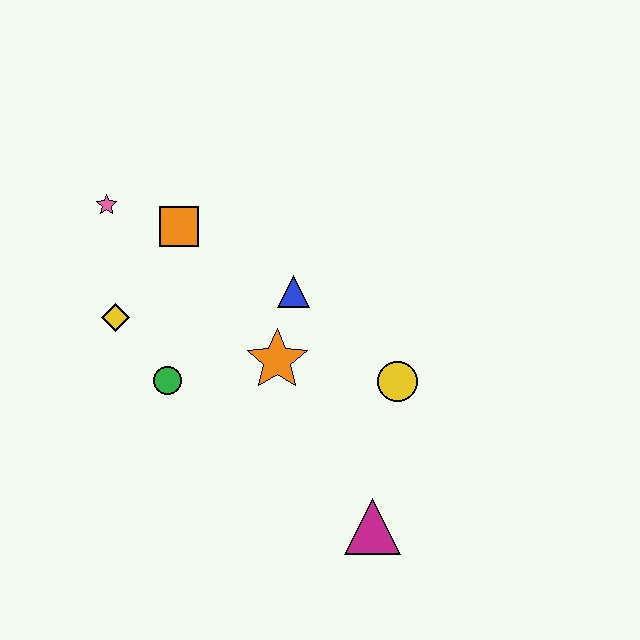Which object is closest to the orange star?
The blue triangle is closest to the orange star.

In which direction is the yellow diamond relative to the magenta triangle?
The yellow diamond is to the left of the magenta triangle.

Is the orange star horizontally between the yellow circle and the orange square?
Yes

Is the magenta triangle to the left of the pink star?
No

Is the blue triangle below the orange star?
No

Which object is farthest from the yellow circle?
The pink star is farthest from the yellow circle.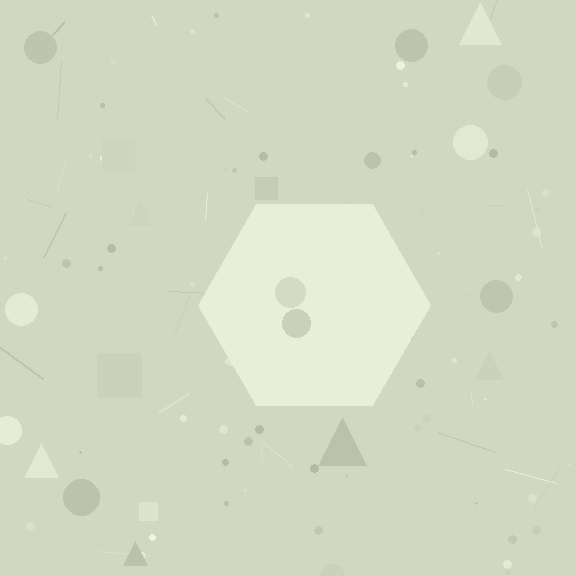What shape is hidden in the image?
A hexagon is hidden in the image.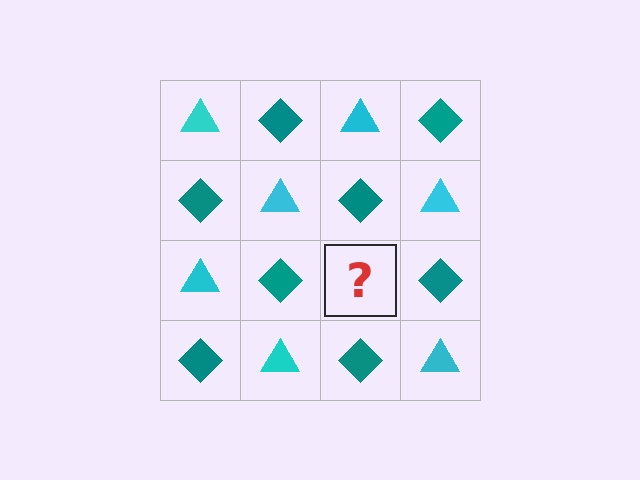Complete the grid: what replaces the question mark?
The question mark should be replaced with a cyan triangle.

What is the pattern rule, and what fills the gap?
The rule is that it alternates cyan triangle and teal diamond in a checkerboard pattern. The gap should be filled with a cyan triangle.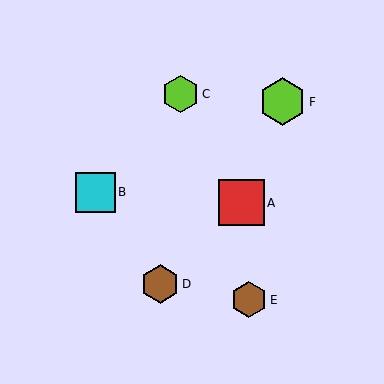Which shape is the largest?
The lime hexagon (labeled F) is the largest.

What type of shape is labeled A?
Shape A is a red square.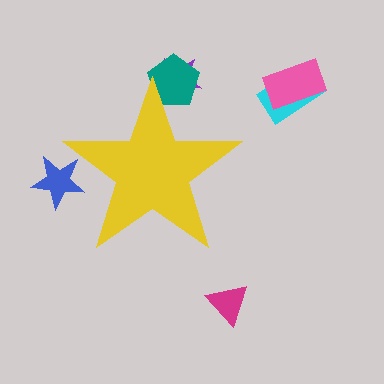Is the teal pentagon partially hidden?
Yes, the teal pentagon is partially hidden behind the yellow star.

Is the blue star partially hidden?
Yes, the blue star is partially hidden behind the yellow star.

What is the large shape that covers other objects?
A yellow star.